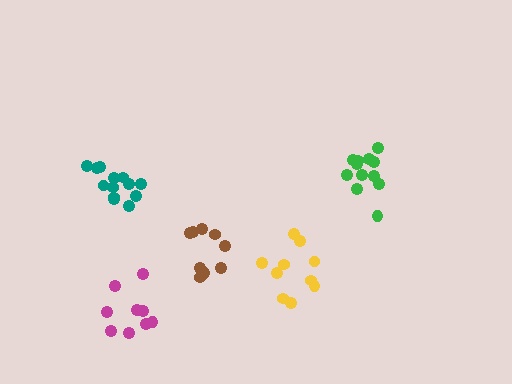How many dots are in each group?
Group 1: 9 dots, Group 2: 12 dots, Group 3: 10 dots, Group 4: 9 dots, Group 5: 13 dots (53 total).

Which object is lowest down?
The magenta cluster is bottommost.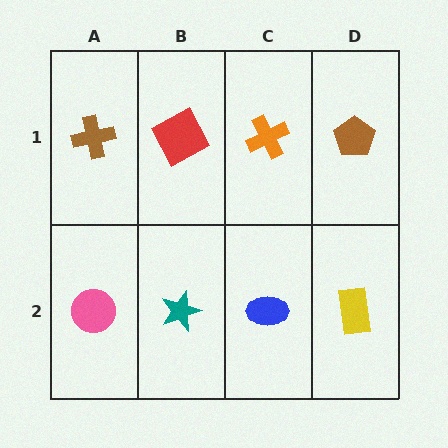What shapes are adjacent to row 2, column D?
A brown pentagon (row 1, column D), a blue ellipse (row 2, column C).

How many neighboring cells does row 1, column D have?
2.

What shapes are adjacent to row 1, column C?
A blue ellipse (row 2, column C), a red square (row 1, column B), a brown pentagon (row 1, column D).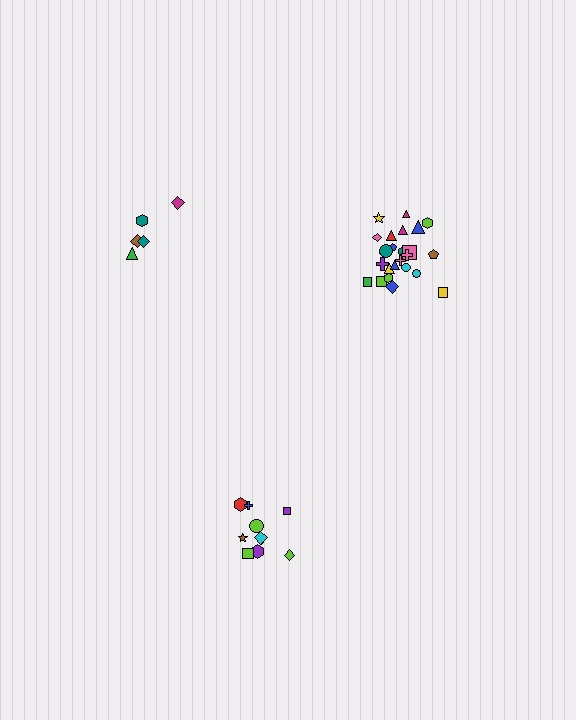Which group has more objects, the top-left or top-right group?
The top-right group.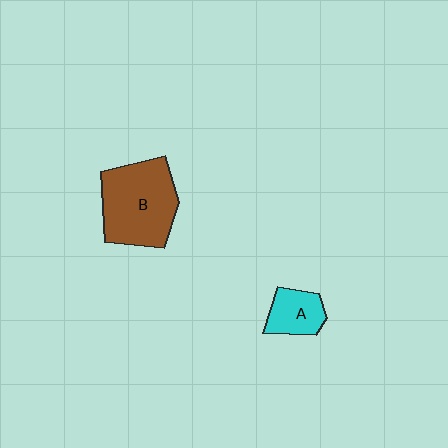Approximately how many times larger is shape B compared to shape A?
Approximately 2.4 times.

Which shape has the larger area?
Shape B (brown).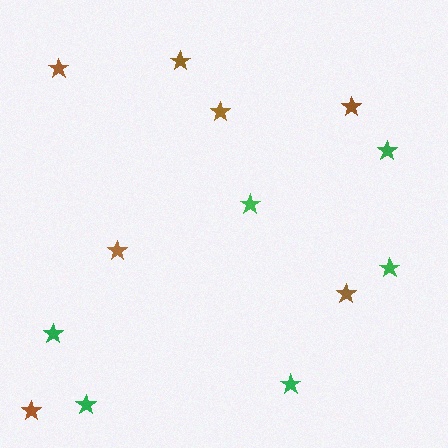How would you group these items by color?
There are 2 groups: one group of brown stars (7) and one group of green stars (6).